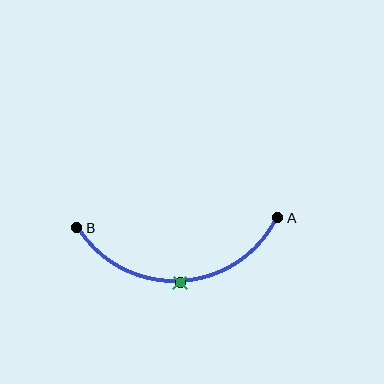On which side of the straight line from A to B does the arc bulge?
The arc bulges below the straight line connecting A and B.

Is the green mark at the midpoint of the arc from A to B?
Yes. The green mark lies on the arc at equal arc-length from both A and B — it is the arc midpoint.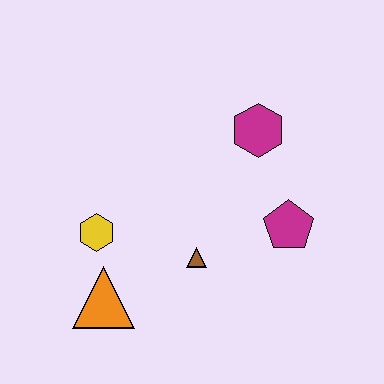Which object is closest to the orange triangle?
The yellow hexagon is closest to the orange triangle.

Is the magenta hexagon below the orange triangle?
No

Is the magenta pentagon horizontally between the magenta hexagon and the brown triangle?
No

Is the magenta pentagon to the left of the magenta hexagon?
No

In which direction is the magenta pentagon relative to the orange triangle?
The magenta pentagon is to the right of the orange triangle.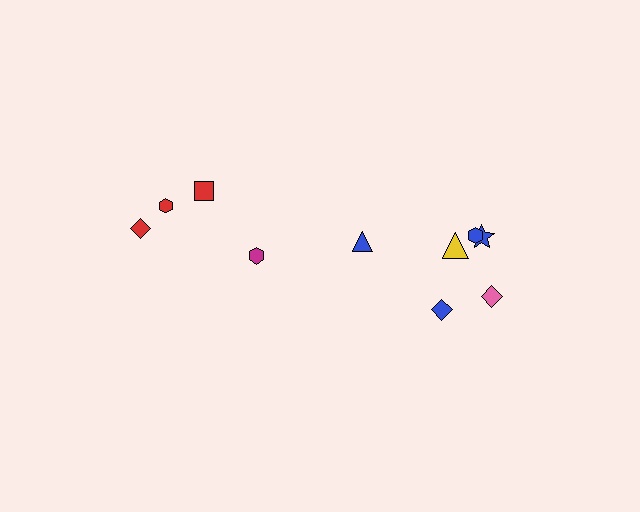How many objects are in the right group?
There are 6 objects.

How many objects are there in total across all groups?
There are 10 objects.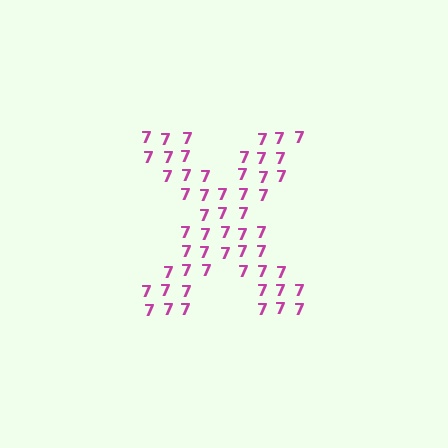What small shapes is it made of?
It is made of small digit 7's.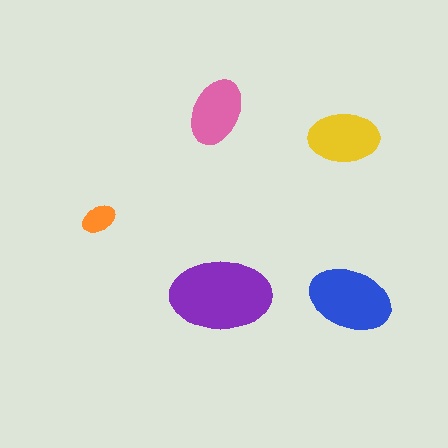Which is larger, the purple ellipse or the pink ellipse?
The purple one.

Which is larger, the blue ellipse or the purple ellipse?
The purple one.